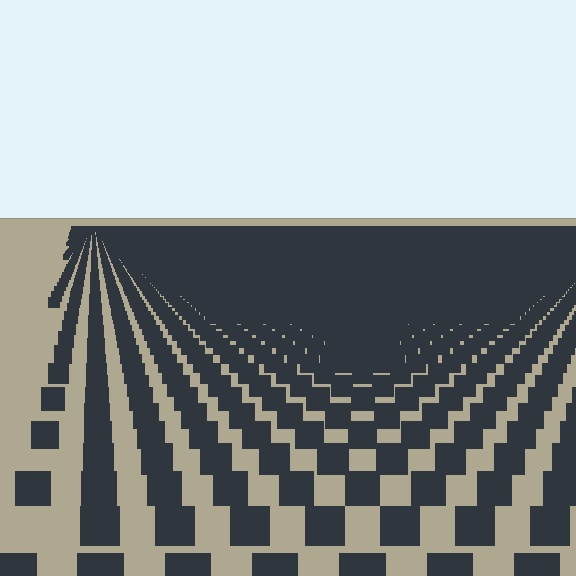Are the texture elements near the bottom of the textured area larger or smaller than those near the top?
Larger. Near the bottom, elements are closer to the viewer and appear at a bigger on-screen size.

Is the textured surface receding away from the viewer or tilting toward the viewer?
The surface is receding away from the viewer. Texture elements get smaller and denser toward the top.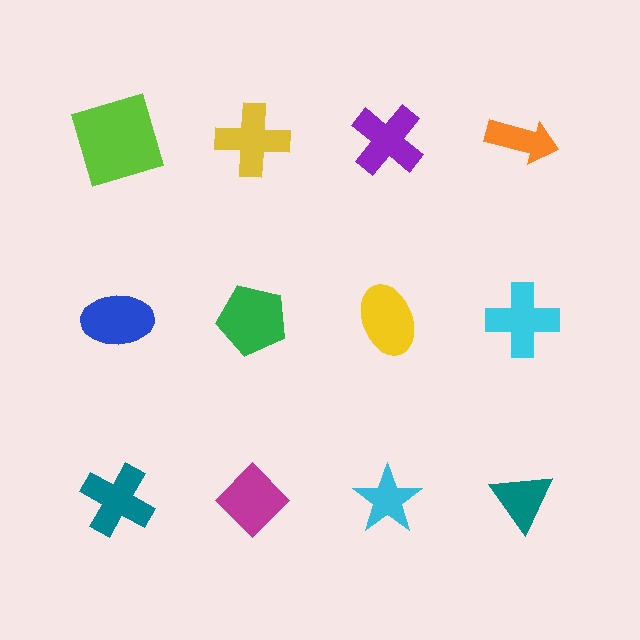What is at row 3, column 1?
A teal cross.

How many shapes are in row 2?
4 shapes.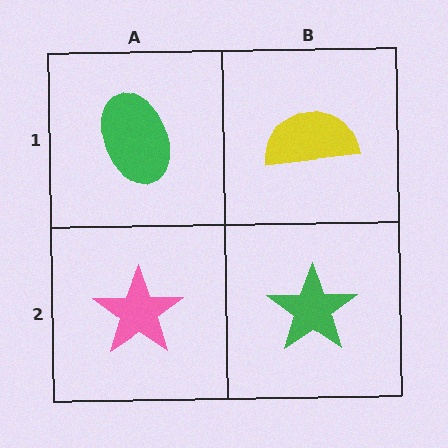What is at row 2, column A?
A pink star.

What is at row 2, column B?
A green star.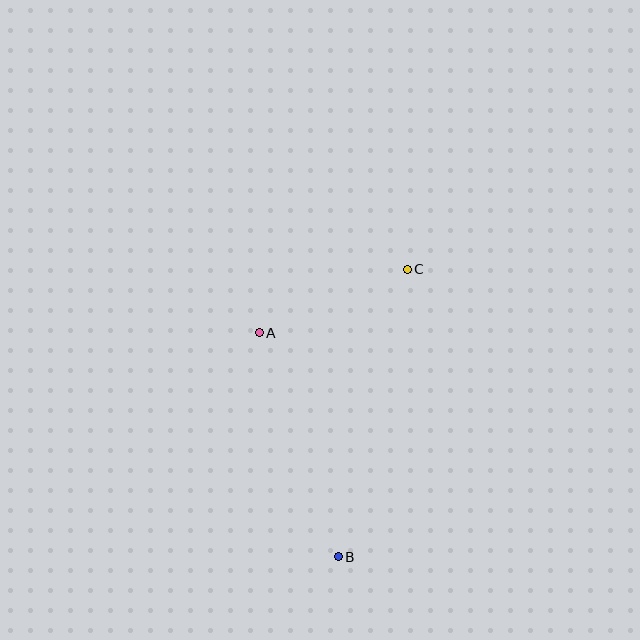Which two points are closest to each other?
Points A and C are closest to each other.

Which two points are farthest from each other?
Points B and C are farthest from each other.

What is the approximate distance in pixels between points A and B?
The distance between A and B is approximately 238 pixels.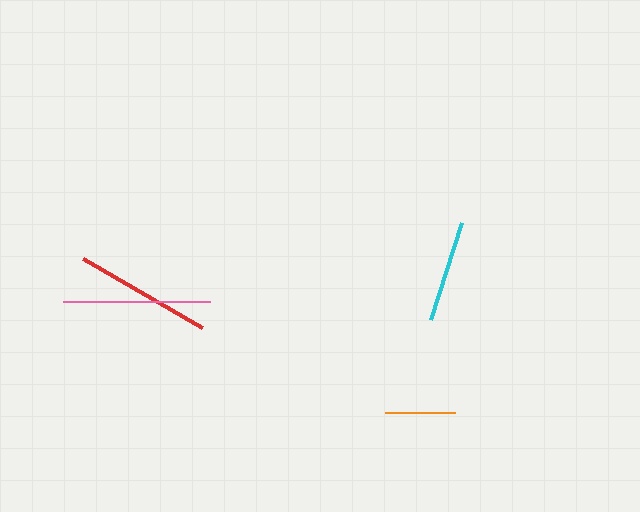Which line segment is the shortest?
The orange line is the shortest at approximately 70 pixels.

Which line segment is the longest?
The pink line is the longest at approximately 147 pixels.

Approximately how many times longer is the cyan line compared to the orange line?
The cyan line is approximately 1.5 times the length of the orange line.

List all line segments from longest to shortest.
From longest to shortest: pink, red, cyan, orange.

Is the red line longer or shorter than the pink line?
The pink line is longer than the red line.